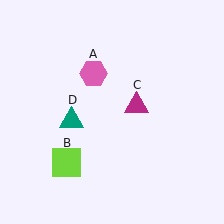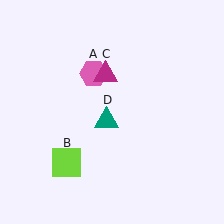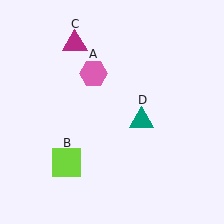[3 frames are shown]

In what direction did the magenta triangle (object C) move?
The magenta triangle (object C) moved up and to the left.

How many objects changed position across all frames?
2 objects changed position: magenta triangle (object C), teal triangle (object D).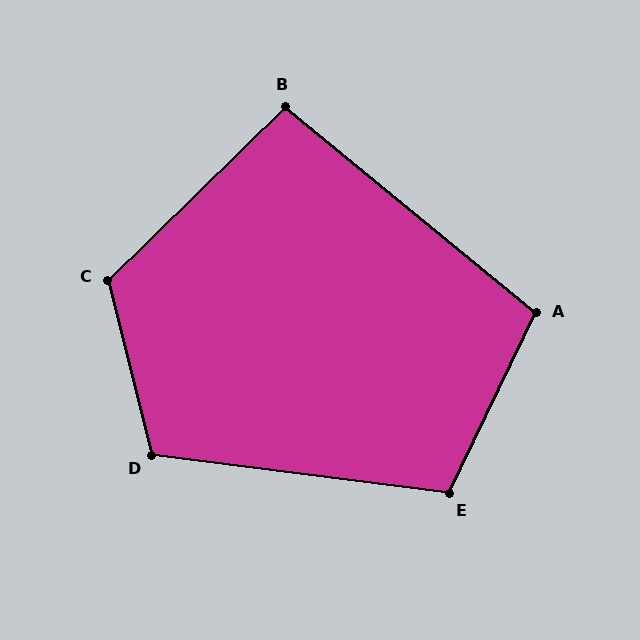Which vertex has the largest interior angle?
C, at approximately 120 degrees.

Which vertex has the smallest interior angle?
B, at approximately 96 degrees.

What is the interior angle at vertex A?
Approximately 104 degrees (obtuse).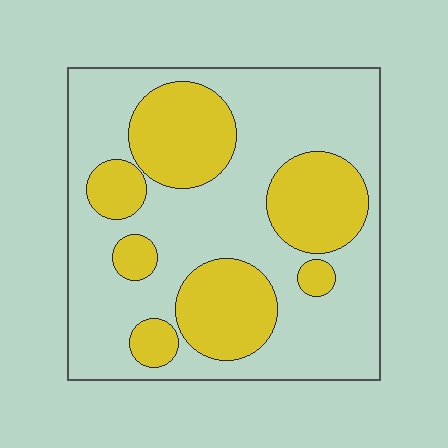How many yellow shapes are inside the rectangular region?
7.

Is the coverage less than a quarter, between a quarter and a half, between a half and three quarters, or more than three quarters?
Between a quarter and a half.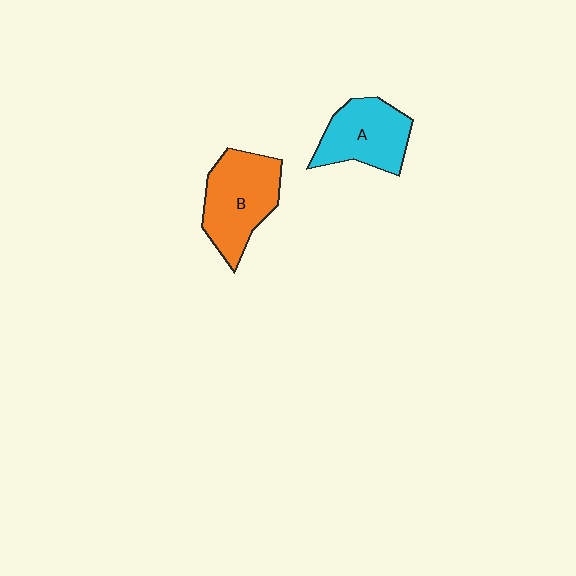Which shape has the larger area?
Shape B (orange).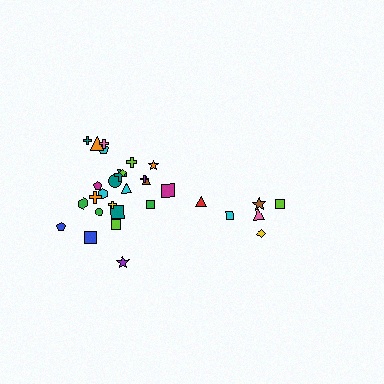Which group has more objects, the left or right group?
The left group.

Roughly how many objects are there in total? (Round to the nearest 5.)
Roughly 30 objects in total.